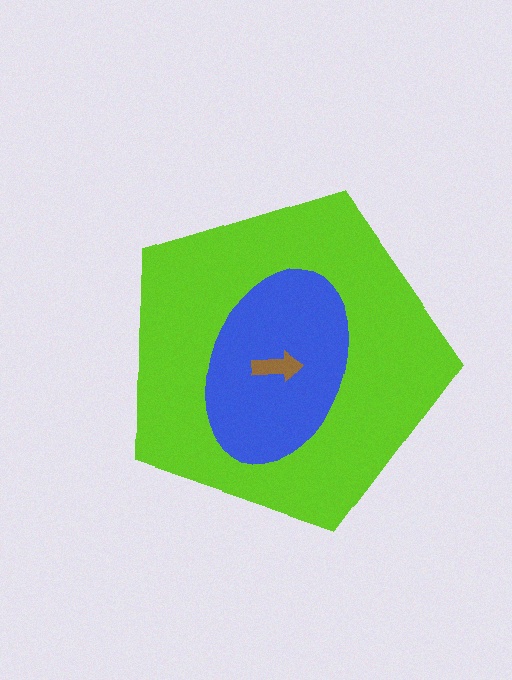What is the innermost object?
The brown arrow.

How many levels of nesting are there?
3.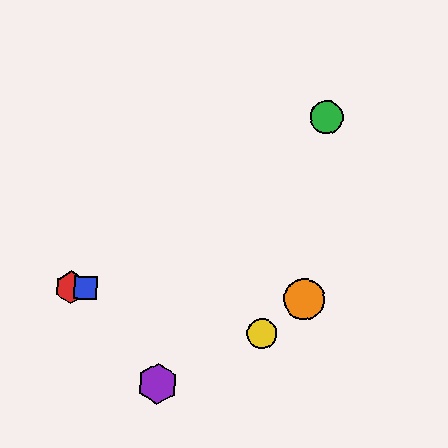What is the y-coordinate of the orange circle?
The orange circle is at y≈299.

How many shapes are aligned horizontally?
3 shapes (the red hexagon, the blue square, the orange circle) are aligned horizontally.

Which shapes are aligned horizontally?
The red hexagon, the blue square, the orange circle are aligned horizontally.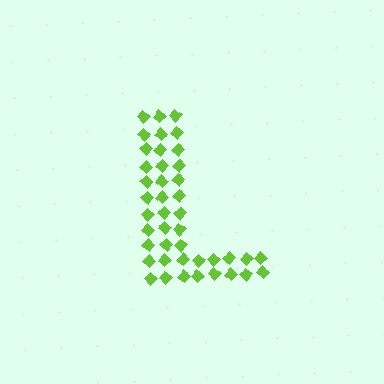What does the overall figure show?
The overall figure shows the letter L.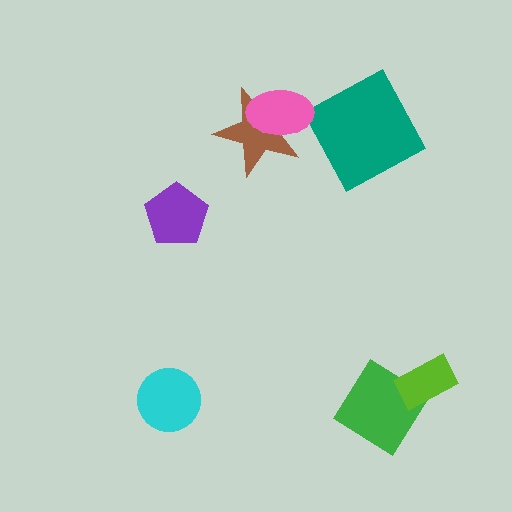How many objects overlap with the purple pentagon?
0 objects overlap with the purple pentagon.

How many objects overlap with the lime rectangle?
1 object overlaps with the lime rectangle.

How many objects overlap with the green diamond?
1 object overlaps with the green diamond.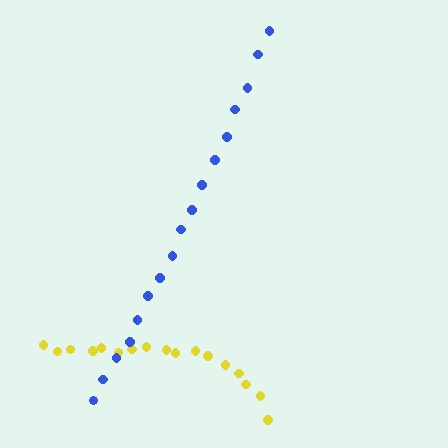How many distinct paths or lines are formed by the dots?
There are 2 distinct paths.